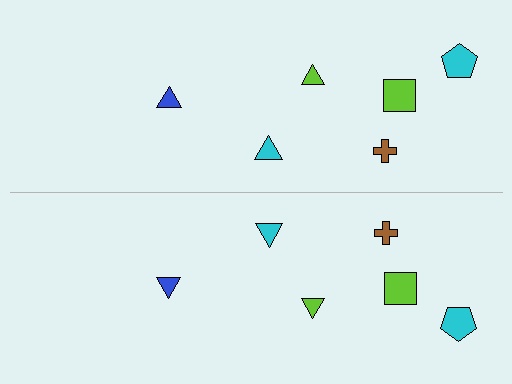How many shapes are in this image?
There are 12 shapes in this image.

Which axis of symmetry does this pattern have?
The pattern has a horizontal axis of symmetry running through the center of the image.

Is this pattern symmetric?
Yes, this pattern has bilateral (reflection) symmetry.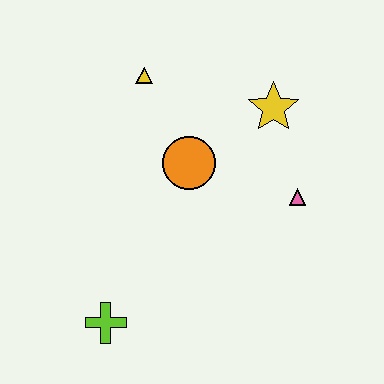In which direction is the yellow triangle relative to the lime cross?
The yellow triangle is above the lime cross.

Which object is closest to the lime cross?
The orange circle is closest to the lime cross.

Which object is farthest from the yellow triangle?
The lime cross is farthest from the yellow triangle.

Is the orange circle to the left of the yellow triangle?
No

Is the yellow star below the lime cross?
No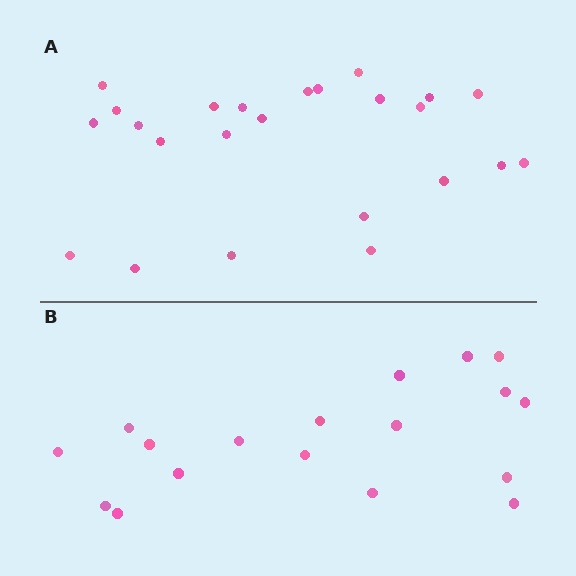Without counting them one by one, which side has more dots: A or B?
Region A (the top region) has more dots.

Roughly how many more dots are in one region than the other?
Region A has about 6 more dots than region B.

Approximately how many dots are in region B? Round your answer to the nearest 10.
About 20 dots. (The exact count is 18, which rounds to 20.)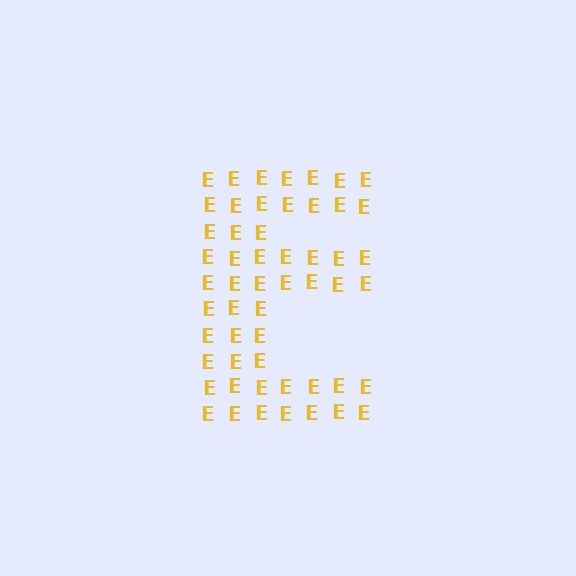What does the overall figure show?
The overall figure shows the letter E.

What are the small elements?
The small elements are letter E's.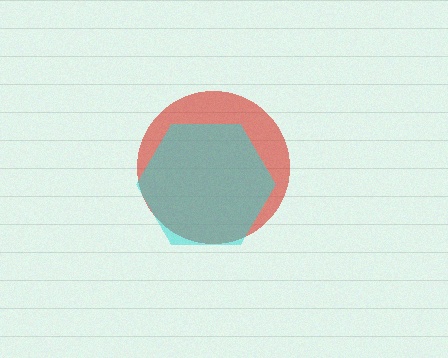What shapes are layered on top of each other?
The layered shapes are: a red circle, a cyan hexagon.